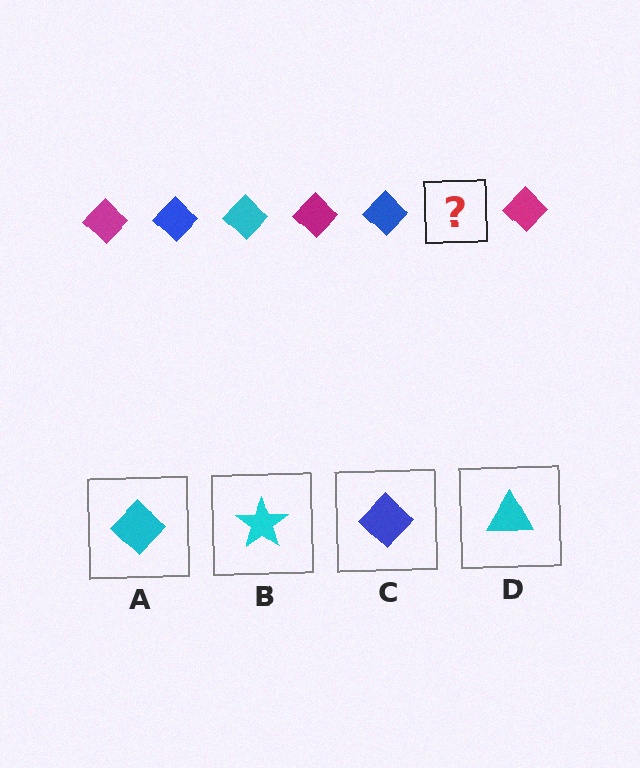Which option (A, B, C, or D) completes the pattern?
A.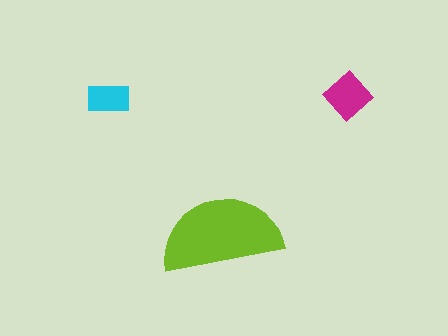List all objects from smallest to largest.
The cyan rectangle, the magenta diamond, the lime semicircle.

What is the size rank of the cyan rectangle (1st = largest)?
3rd.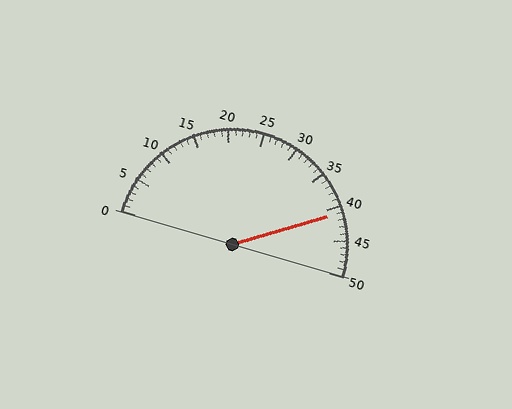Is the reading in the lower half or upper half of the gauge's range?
The reading is in the upper half of the range (0 to 50).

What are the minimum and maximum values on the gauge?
The gauge ranges from 0 to 50.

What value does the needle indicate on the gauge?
The needle indicates approximately 41.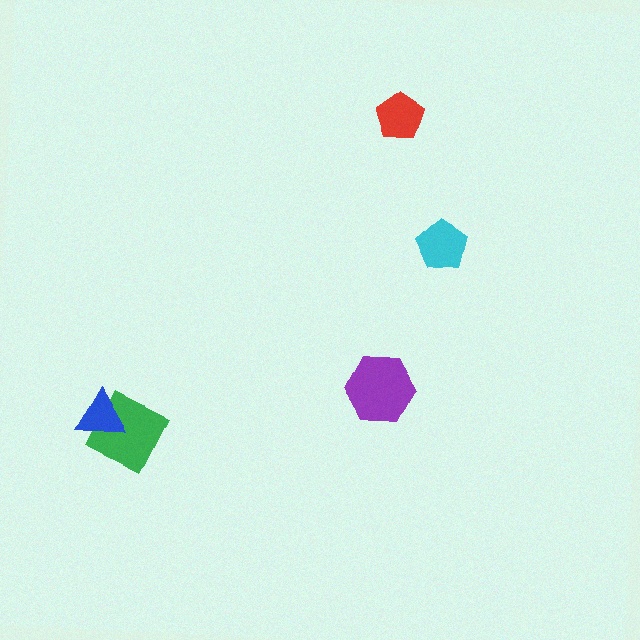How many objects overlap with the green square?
1 object overlaps with the green square.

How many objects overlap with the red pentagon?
0 objects overlap with the red pentagon.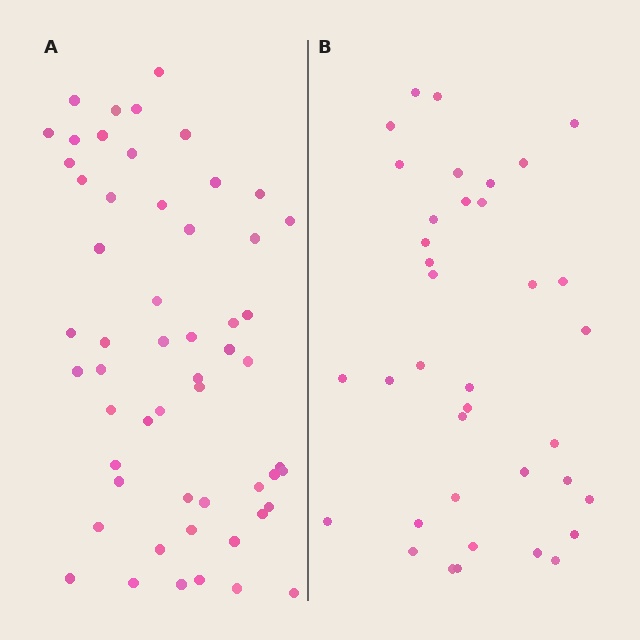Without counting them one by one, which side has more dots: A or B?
Region A (the left region) has more dots.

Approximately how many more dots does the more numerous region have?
Region A has approximately 20 more dots than region B.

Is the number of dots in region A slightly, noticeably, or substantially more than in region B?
Region A has substantially more. The ratio is roughly 1.5 to 1.